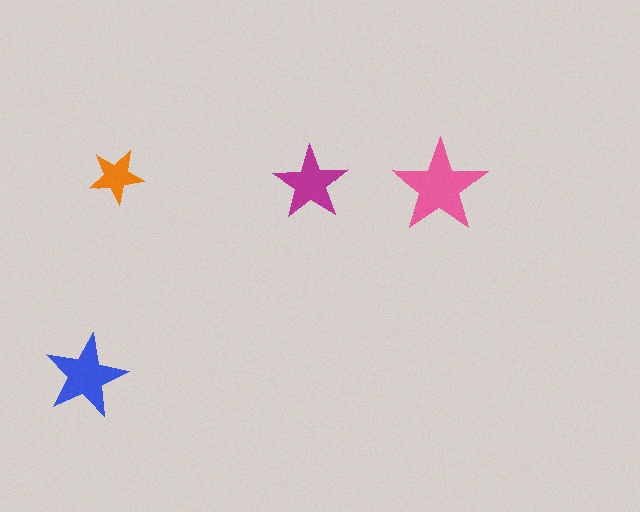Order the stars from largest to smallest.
the pink one, the blue one, the magenta one, the orange one.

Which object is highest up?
The orange star is topmost.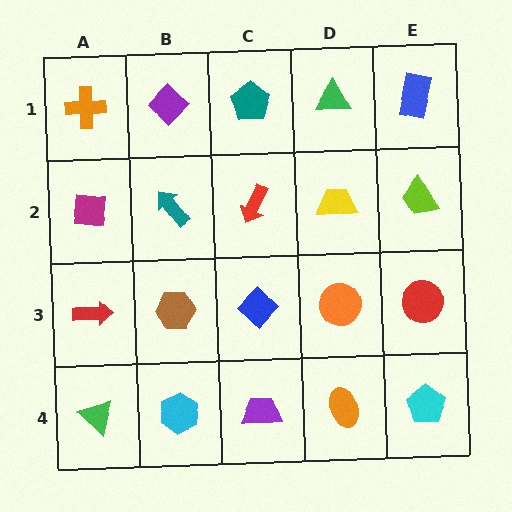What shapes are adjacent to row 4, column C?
A blue diamond (row 3, column C), a cyan hexagon (row 4, column B), an orange ellipse (row 4, column D).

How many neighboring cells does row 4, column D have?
3.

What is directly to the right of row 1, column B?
A teal pentagon.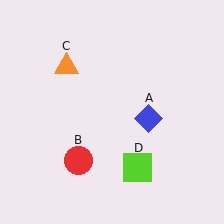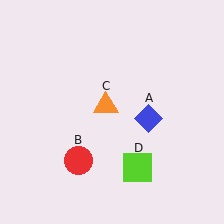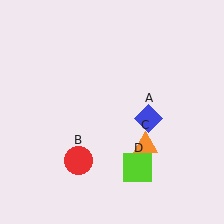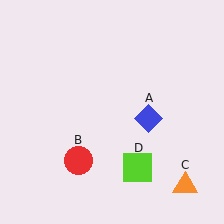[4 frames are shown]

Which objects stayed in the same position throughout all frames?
Blue diamond (object A) and red circle (object B) and lime square (object D) remained stationary.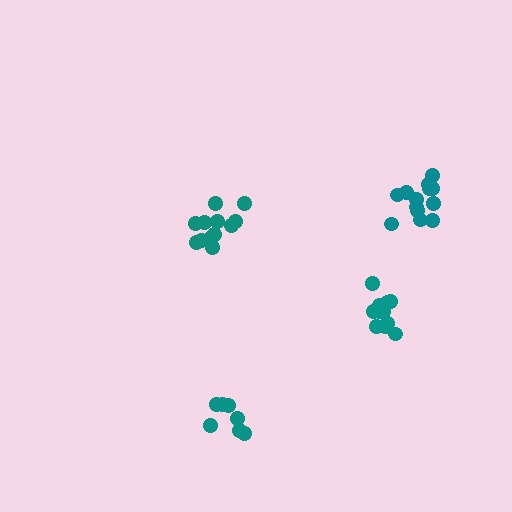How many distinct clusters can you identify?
There are 4 distinct clusters.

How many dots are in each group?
Group 1: 13 dots, Group 2: 12 dots, Group 3: 7 dots, Group 4: 13 dots (45 total).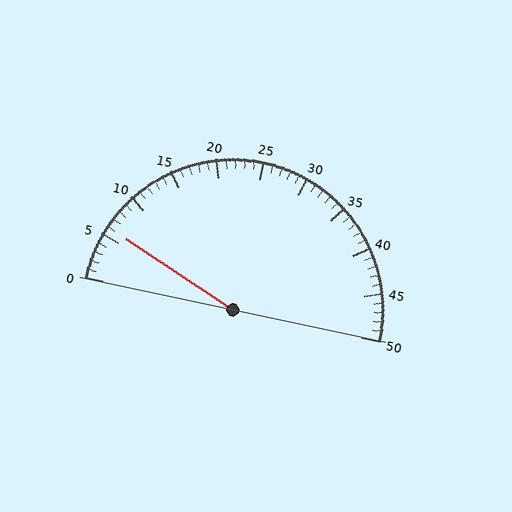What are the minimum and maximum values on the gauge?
The gauge ranges from 0 to 50.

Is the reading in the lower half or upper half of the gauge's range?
The reading is in the lower half of the range (0 to 50).